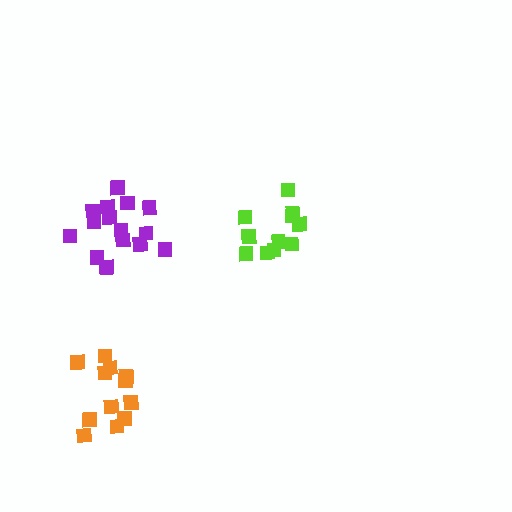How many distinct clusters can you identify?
There are 3 distinct clusters.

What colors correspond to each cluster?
The clusters are colored: lime, purple, orange.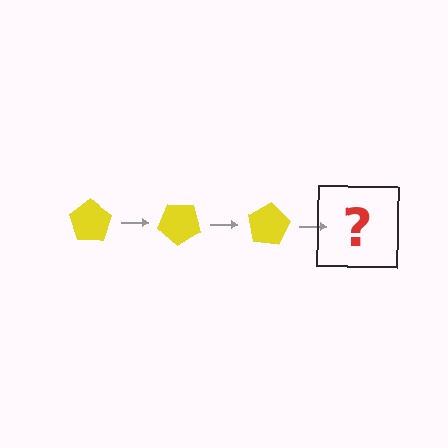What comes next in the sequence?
The next element should be a yellow pentagon rotated 120 degrees.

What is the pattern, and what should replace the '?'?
The pattern is that the pentagon rotates 40 degrees each step. The '?' should be a yellow pentagon rotated 120 degrees.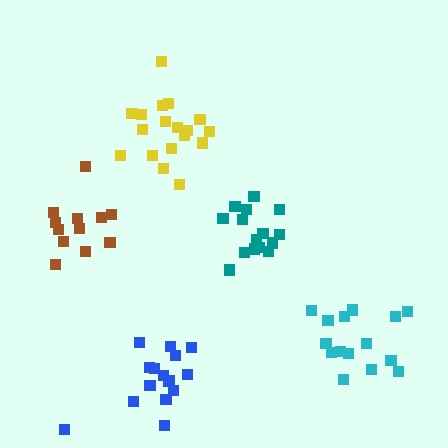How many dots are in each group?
Group 1: 15 dots, Group 2: 15 dots, Group 3: 18 dots, Group 4: 15 dots, Group 5: 12 dots (75 total).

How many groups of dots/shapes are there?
There are 5 groups.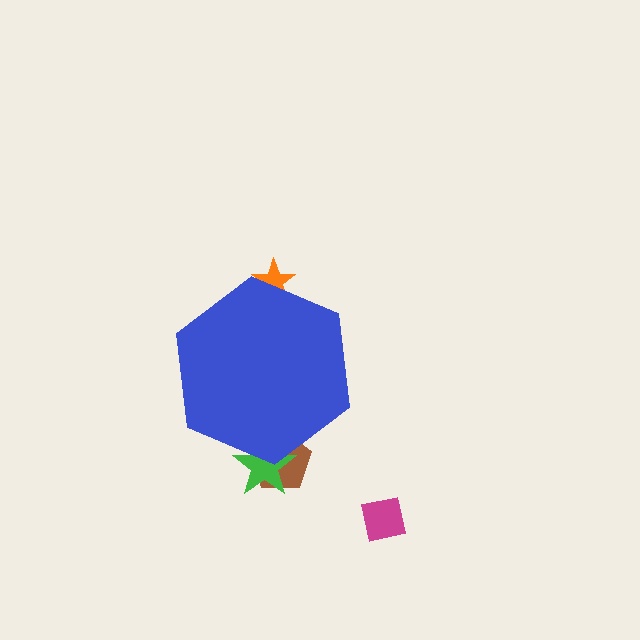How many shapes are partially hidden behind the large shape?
3 shapes are partially hidden.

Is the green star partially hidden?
Yes, the green star is partially hidden behind the blue hexagon.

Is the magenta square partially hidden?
No, the magenta square is fully visible.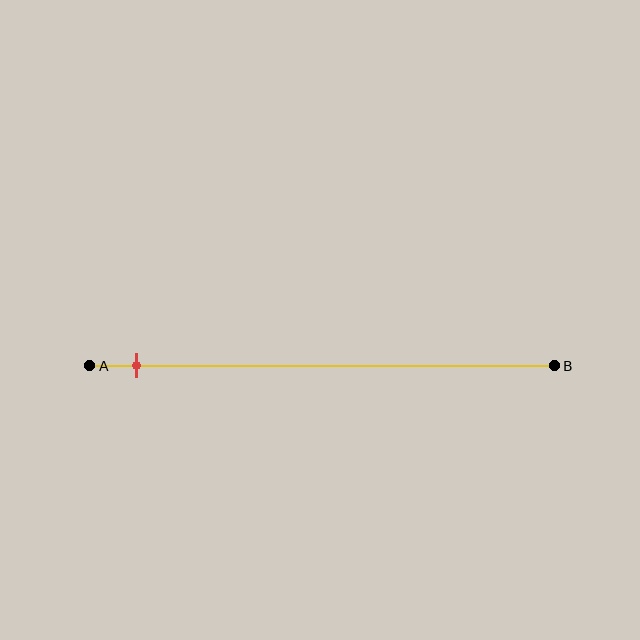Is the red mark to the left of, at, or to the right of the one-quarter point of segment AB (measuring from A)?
The red mark is to the left of the one-quarter point of segment AB.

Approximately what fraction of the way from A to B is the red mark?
The red mark is approximately 10% of the way from A to B.